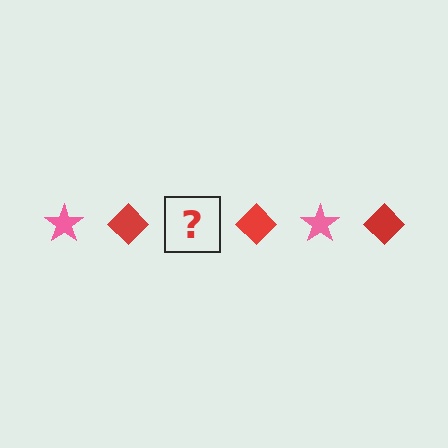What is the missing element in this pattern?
The missing element is a pink star.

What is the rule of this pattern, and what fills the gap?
The rule is that the pattern alternates between pink star and red diamond. The gap should be filled with a pink star.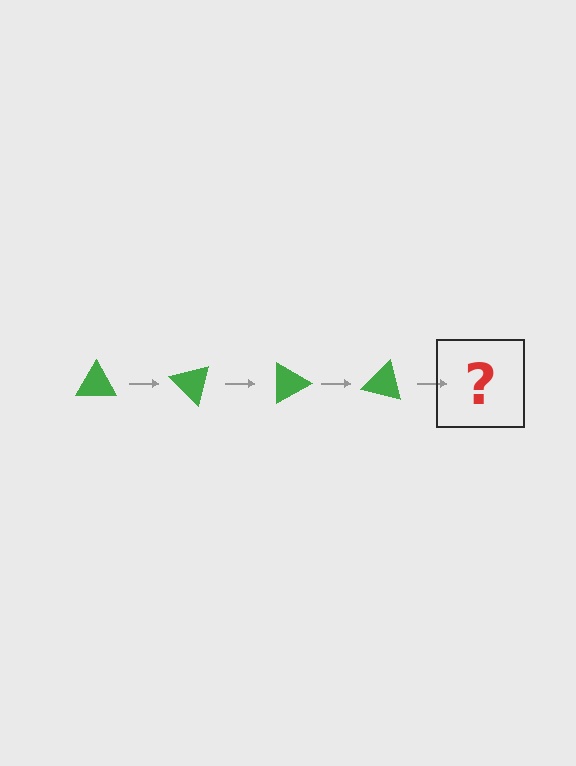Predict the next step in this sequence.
The next step is a green triangle rotated 180 degrees.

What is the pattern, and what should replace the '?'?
The pattern is that the triangle rotates 45 degrees each step. The '?' should be a green triangle rotated 180 degrees.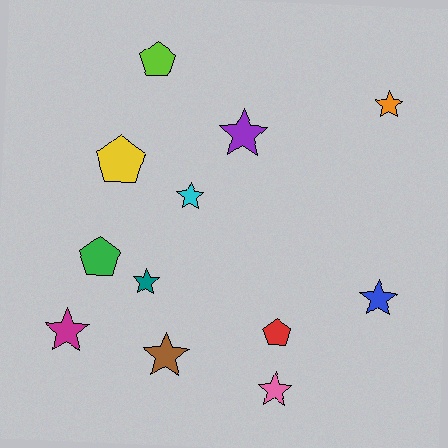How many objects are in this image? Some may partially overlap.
There are 12 objects.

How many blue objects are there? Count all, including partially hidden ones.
There is 1 blue object.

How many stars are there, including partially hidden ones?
There are 8 stars.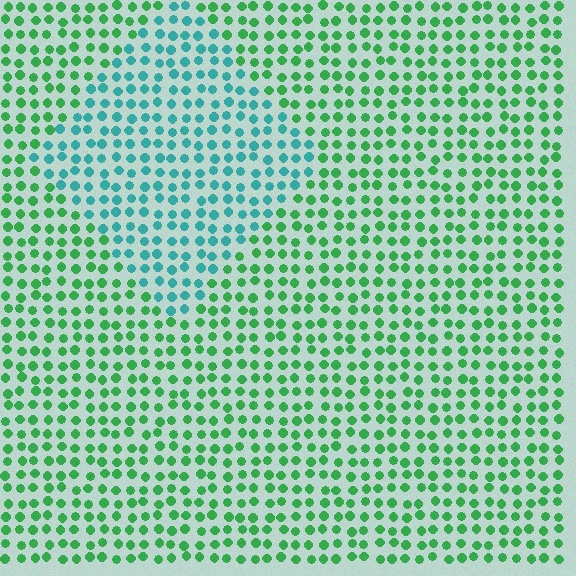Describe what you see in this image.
The image is filled with small green elements in a uniform arrangement. A diamond-shaped region is visible where the elements are tinted to a slightly different hue, forming a subtle color boundary.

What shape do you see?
I see a diamond.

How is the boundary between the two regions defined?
The boundary is defined purely by a slight shift in hue (about 45 degrees). Spacing, size, and orientation are identical on both sides.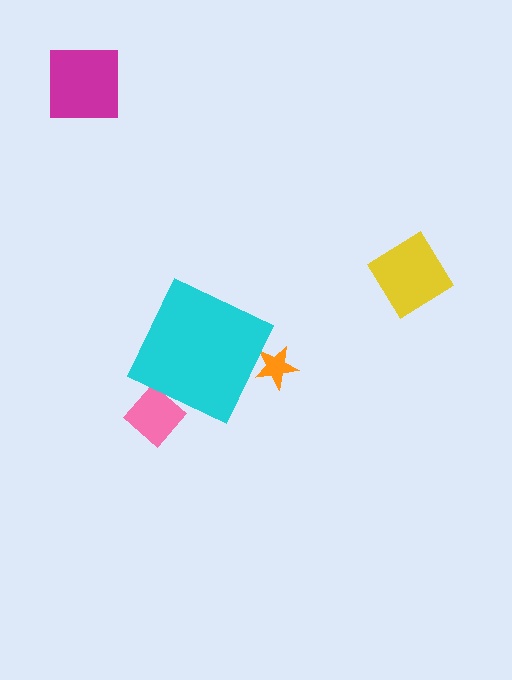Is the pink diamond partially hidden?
Yes, the pink diamond is partially hidden behind the cyan diamond.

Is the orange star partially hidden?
Yes, the orange star is partially hidden behind the cyan diamond.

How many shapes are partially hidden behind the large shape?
2 shapes are partially hidden.